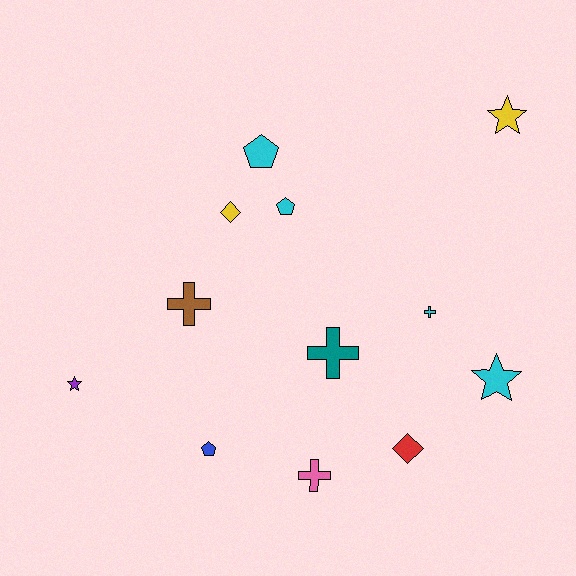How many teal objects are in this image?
There is 1 teal object.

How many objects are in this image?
There are 12 objects.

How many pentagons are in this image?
There are 3 pentagons.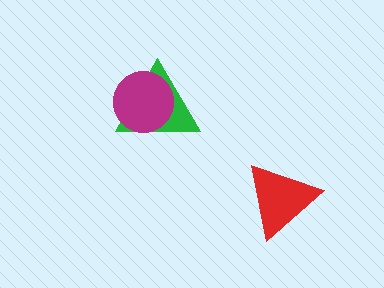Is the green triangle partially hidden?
Yes, it is partially covered by another shape.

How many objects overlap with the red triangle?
0 objects overlap with the red triangle.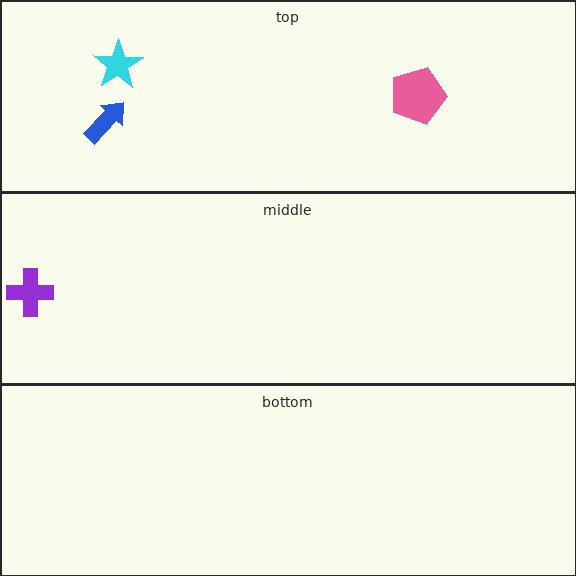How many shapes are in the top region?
3.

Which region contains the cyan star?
The top region.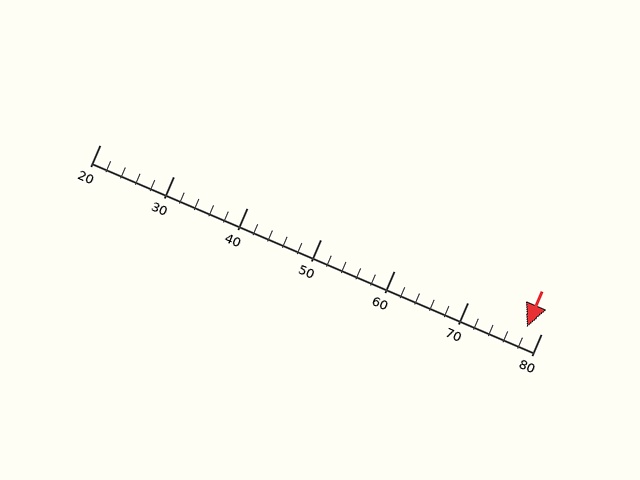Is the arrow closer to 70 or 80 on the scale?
The arrow is closer to 80.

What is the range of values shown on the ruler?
The ruler shows values from 20 to 80.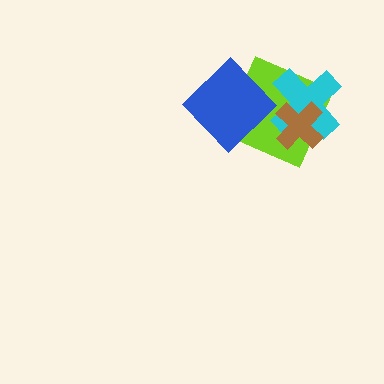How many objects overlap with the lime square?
3 objects overlap with the lime square.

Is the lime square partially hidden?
Yes, it is partially covered by another shape.